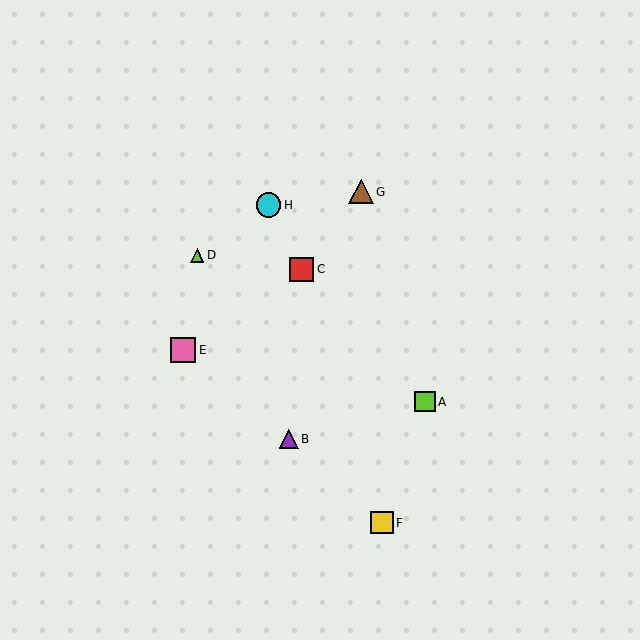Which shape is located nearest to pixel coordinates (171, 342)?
The pink square (labeled E) at (183, 350) is nearest to that location.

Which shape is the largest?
The cyan circle (labeled H) is the largest.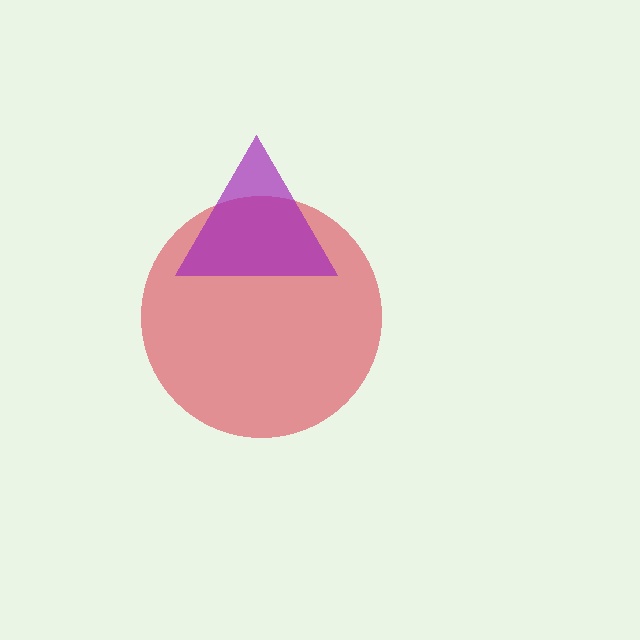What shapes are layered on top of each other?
The layered shapes are: a red circle, a purple triangle.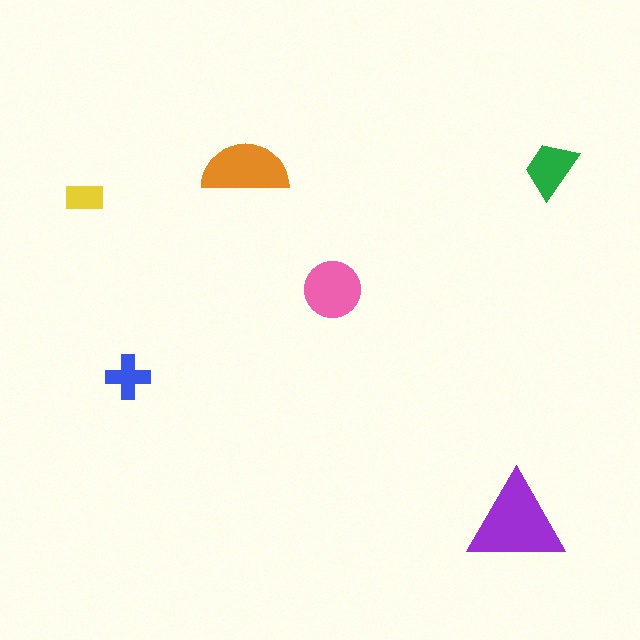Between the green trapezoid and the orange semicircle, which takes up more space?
The orange semicircle.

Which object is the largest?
The purple triangle.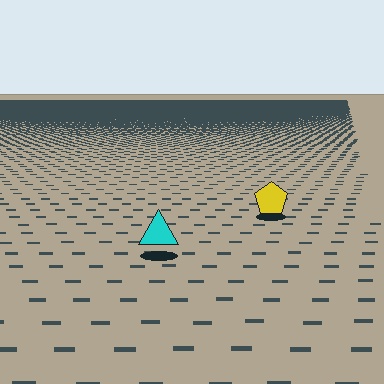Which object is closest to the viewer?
The cyan triangle is closest. The texture marks near it are larger and more spread out.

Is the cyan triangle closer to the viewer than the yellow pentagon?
Yes. The cyan triangle is closer — you can tell from the texture gradient: the ground texture is coarser near it.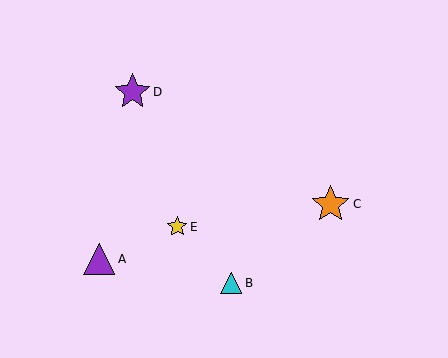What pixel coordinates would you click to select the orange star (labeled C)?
Click at (331, 204) to select the orange star C.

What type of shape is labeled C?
Shape C is an orange star.